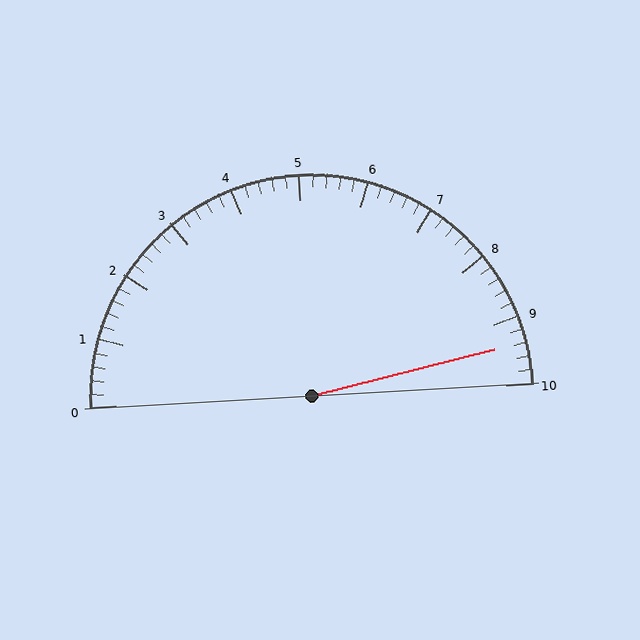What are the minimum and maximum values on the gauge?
The gauge ranges from 0 to 10.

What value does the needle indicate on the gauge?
The needle indicates approximately 9.4.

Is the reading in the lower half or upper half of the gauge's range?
The reading is in the upper half of the range (0 to 10).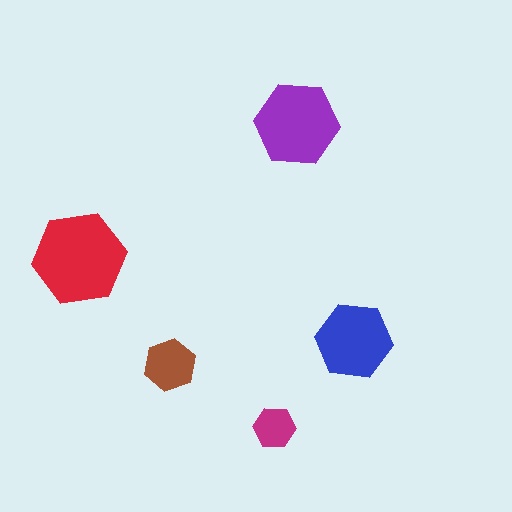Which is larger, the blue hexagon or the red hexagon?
The red one.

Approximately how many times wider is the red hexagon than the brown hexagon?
About 2 times wider.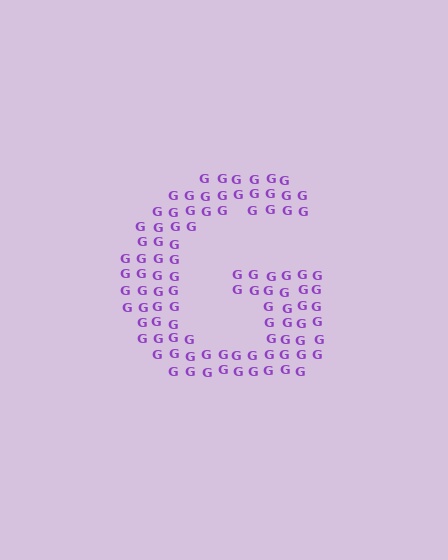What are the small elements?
The small elements are letter G's.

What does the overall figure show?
The overall figure shows the letter G.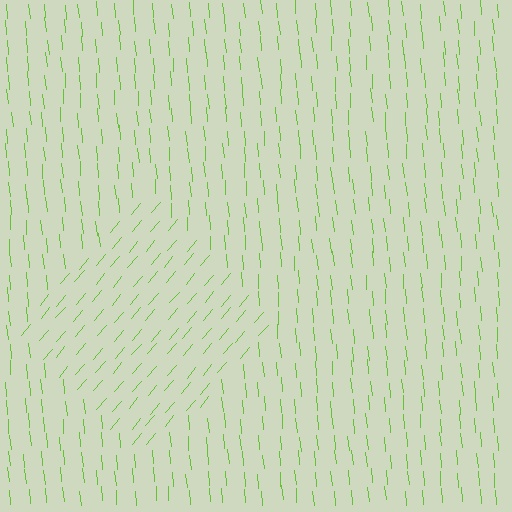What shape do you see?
I see a diamond.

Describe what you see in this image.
The image is filled with small lime line segments. A diamond region in the image has lines oriented differently from the surrounding lines, creating a visible texture boundary.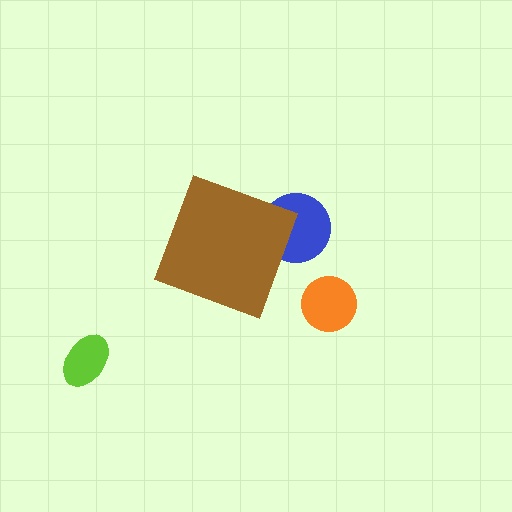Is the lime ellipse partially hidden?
No, the lime ellipse is fully visible.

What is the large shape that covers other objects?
A brown diamond.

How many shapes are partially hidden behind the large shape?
1 shape is partially hidden.